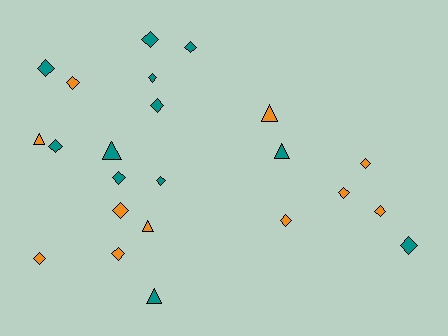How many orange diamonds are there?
There are 8 orange diamonds.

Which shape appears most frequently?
Diamond, with 17 objects.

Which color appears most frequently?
Teal, with 12 objects.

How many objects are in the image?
There are 23 objects.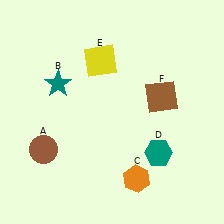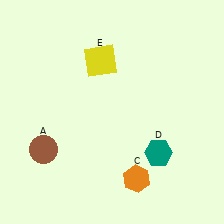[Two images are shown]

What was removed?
The brown square (F), the teal star (B) were removed in Image 2.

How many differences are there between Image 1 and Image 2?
There are 2 differences between the two images.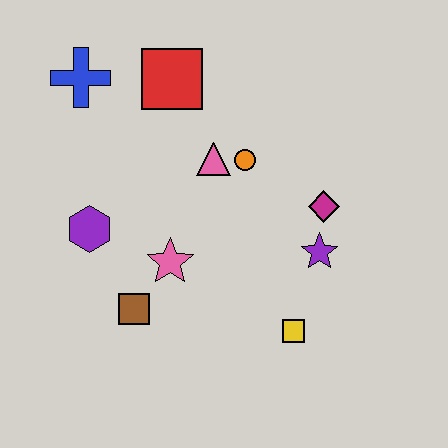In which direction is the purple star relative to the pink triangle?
The purple star is to the right of the pink triangle.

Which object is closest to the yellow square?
The purple star is closest to the yellow square.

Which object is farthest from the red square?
The yellow square is farthest from the red square.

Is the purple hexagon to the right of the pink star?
No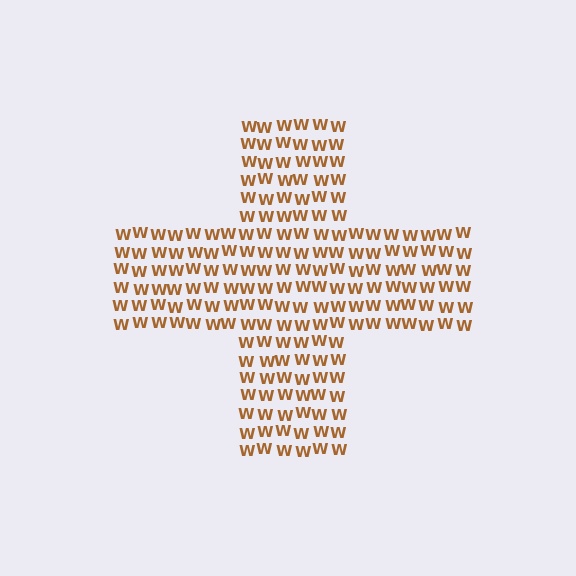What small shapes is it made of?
It is made of small letter W's.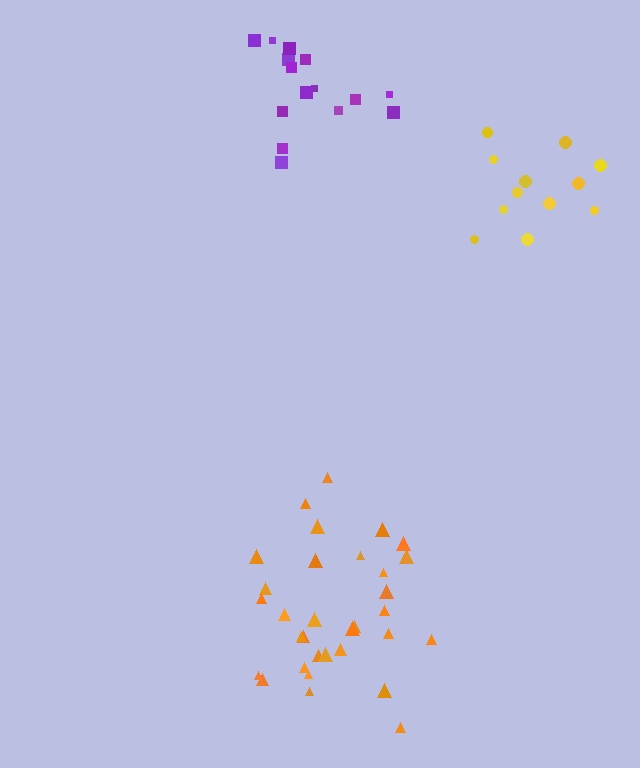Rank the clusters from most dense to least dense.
purple, orange, yellow.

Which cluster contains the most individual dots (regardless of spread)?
Orange (32).